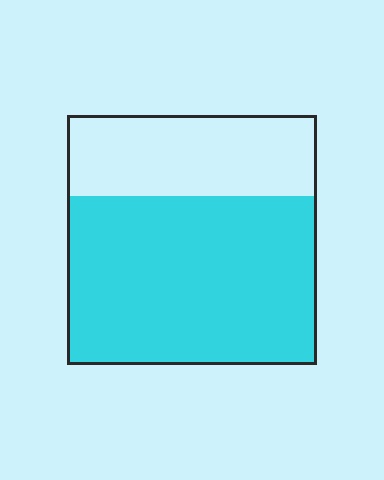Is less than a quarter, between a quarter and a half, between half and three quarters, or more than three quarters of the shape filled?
Between half and three quarters.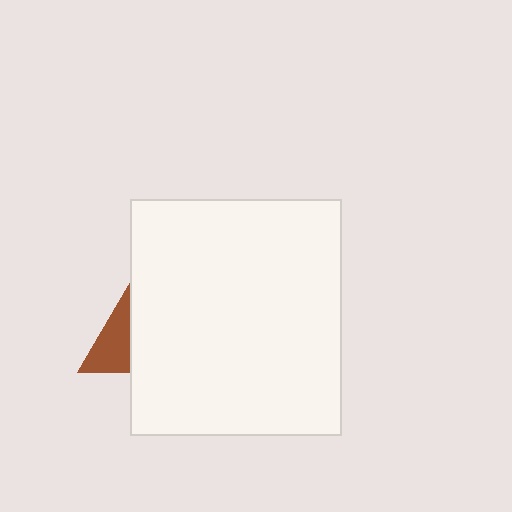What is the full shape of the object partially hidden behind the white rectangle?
The partially hidden object is a brown triangle.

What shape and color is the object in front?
The object in front is a white rectangle.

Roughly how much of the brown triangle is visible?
A small part of it is visible (roughly 32%).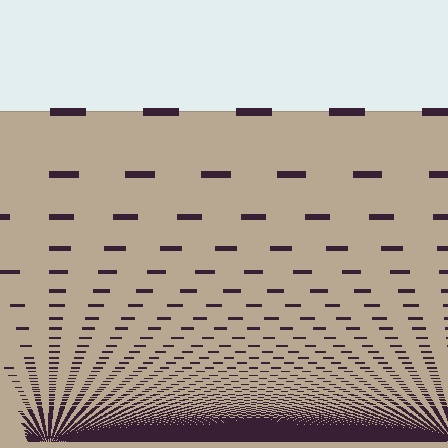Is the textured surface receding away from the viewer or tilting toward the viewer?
The surface appears to tilt toward the viewer. Texture elements get larger and sparser toward the top.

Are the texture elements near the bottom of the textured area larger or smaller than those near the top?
Smaller. The gradient is inverted — elements near the bottom are smaller and denser.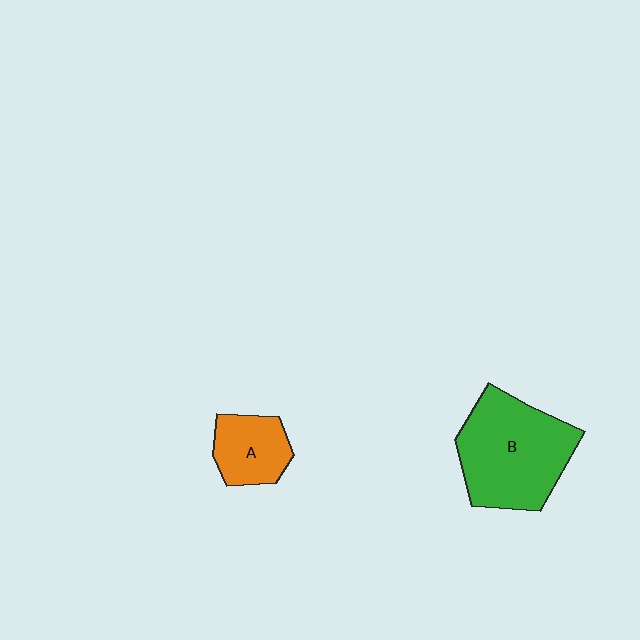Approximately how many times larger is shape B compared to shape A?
Approximately 2.2 times.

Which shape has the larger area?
Shape B (green).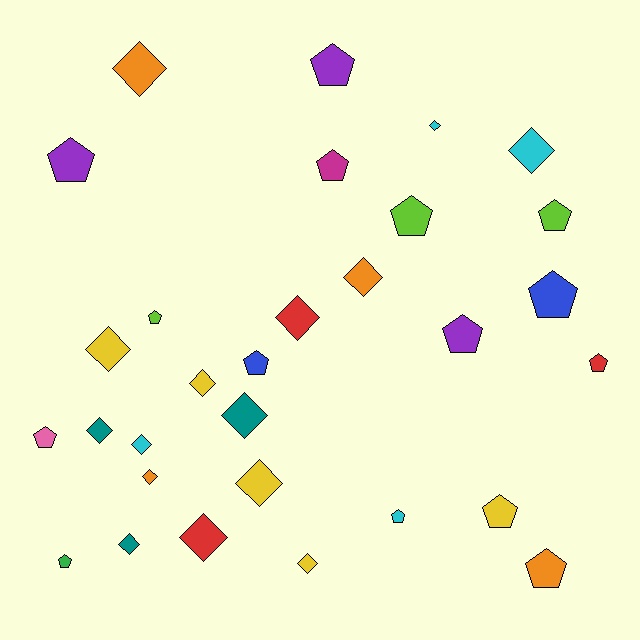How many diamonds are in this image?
There are 15 diamonds.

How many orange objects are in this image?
There are 4 orange objects.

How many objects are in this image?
There are 30 objects.